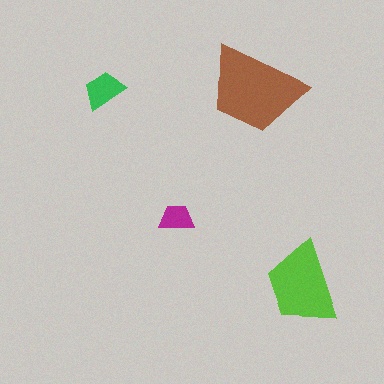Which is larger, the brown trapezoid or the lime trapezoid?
The brown one.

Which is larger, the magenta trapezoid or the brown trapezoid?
The brown one.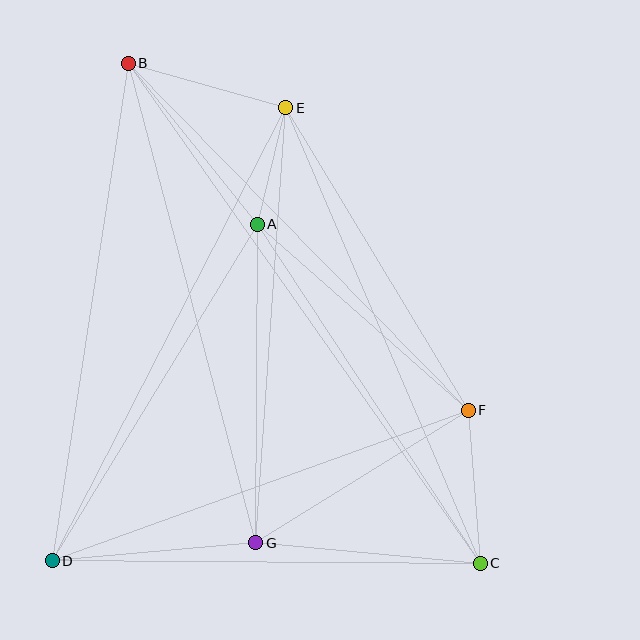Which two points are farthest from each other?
Points B and C are farthest from each other.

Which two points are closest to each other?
Points A and E are closest to each other.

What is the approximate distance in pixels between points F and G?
The distance between F and G is approximately 250 pixels.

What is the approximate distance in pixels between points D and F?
The distance between D and F is approximately 442 pixels.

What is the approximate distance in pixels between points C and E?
The distance between C and E is approximately 495 pixels.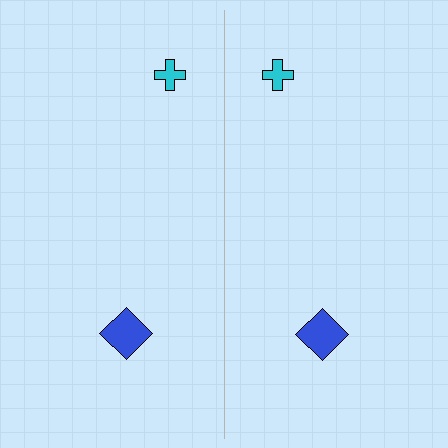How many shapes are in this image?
There are 4 shapes in this image.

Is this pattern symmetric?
Yes, this pattern has bilateral (reflection) symmetry.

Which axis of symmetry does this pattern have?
The pattern has a vertical axis of symmetry running through the center of the image.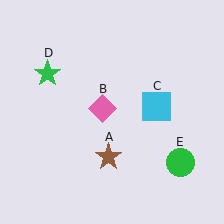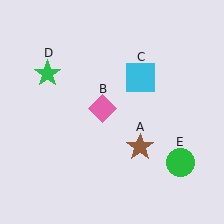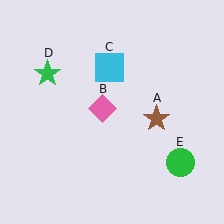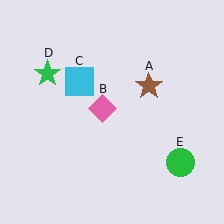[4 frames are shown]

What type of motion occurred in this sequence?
The brown star (object A), cyan square (object C) rotated counterclockwise around the center of the scene.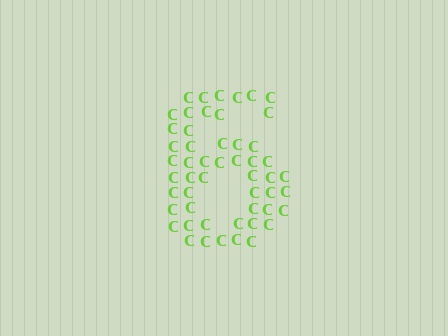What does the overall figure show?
The overall figure shows the digit 6.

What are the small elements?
The small elements are letter C's.